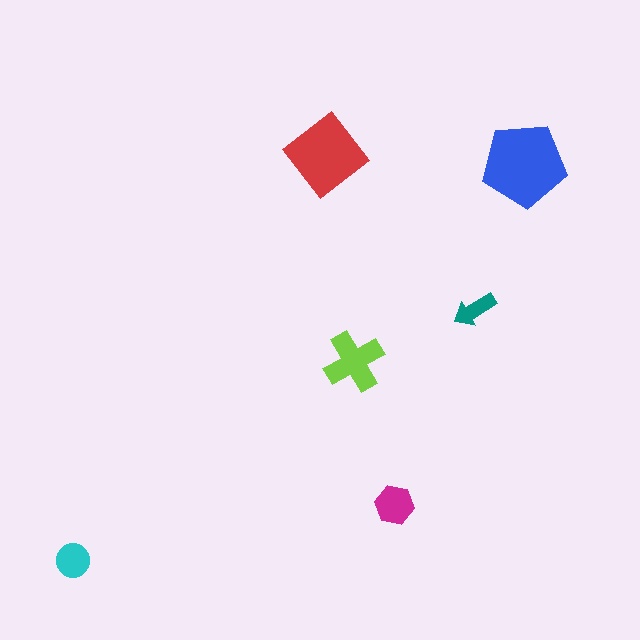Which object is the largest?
The blue pentagon.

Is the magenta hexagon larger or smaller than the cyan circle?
Larger.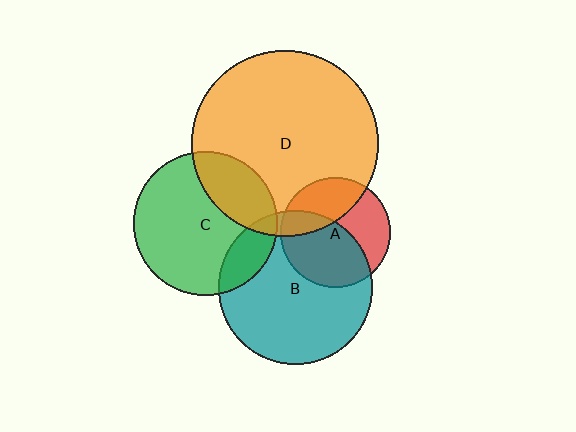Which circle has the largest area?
Circle D (orange).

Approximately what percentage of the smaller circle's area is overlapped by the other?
Approximately 35%.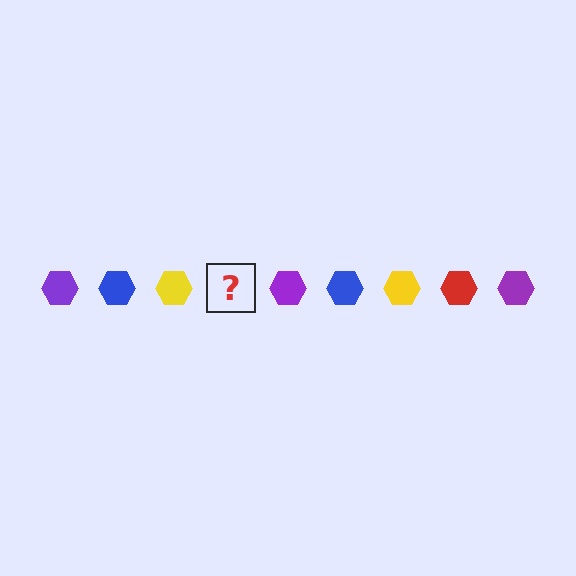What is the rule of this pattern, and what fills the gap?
The rule is that the pattern cycles through purple, blue, yellow, red hexagons. The gap should be filled with a red hexagon.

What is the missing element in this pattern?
The missing element is a red hexagon.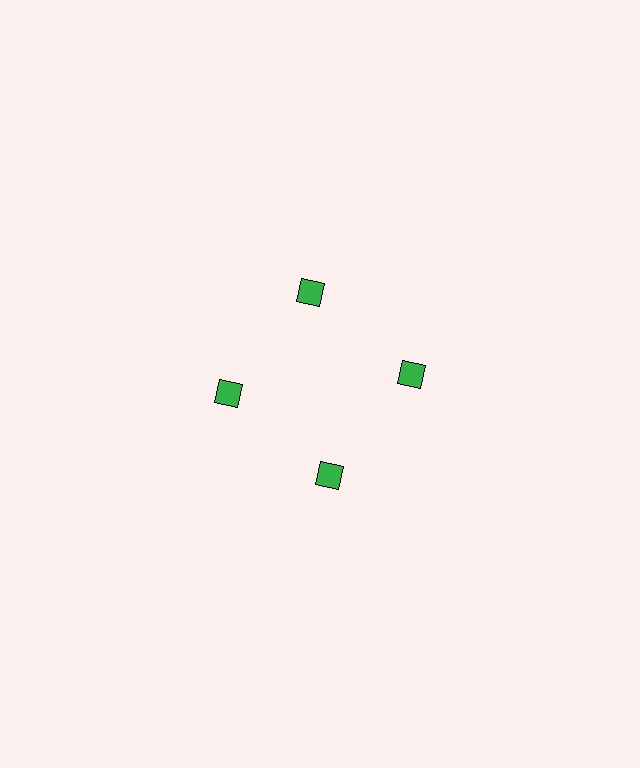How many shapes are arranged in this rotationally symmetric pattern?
There are 4 shapes, arranged in 4 groups of 1.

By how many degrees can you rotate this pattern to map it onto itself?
The pattern maps onto itself every 90 degrees of rotation.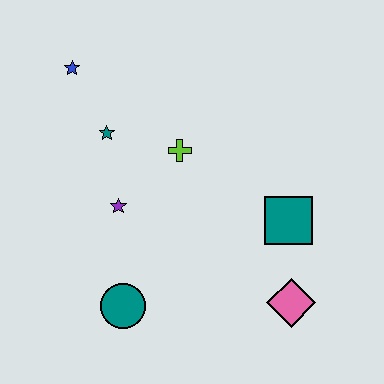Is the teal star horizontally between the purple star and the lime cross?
No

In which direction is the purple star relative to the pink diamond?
The purple star is to the left of the pink diamond.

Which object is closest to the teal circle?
The purple star is closest to the teal circle.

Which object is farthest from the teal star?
The pink diamond is farthest from the teal star.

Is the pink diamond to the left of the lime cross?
No